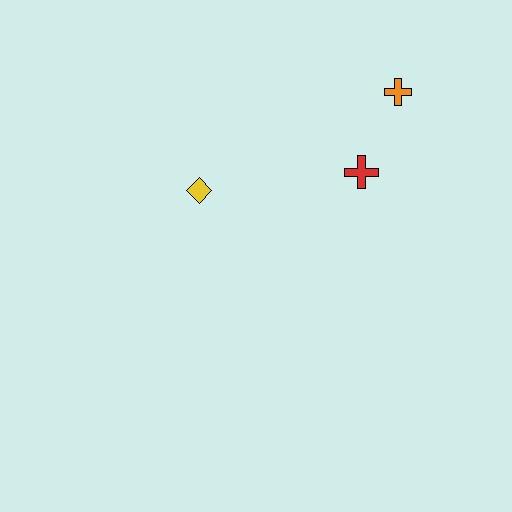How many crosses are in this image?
There are 2 crosses.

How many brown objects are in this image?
There are no brown objects.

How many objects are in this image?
There are 3 objects.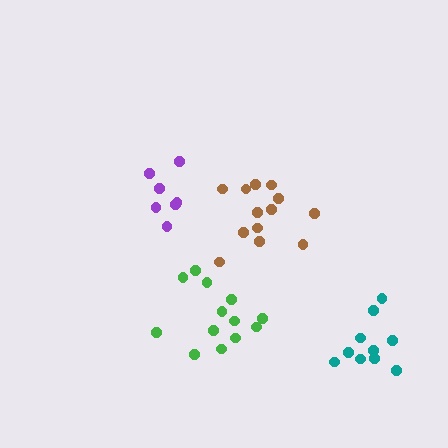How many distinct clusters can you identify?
There are 4 distinct clusters.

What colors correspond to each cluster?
The clusters are colored: purple, green, teal, brown.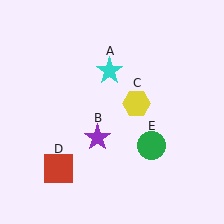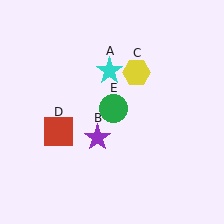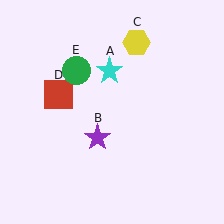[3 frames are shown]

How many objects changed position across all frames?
3 objects changed position: yellow hexagon (object C), red square (object D), green circle (object E).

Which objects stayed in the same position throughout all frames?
Cyan star (object A) and purple star (object B) remained stationary.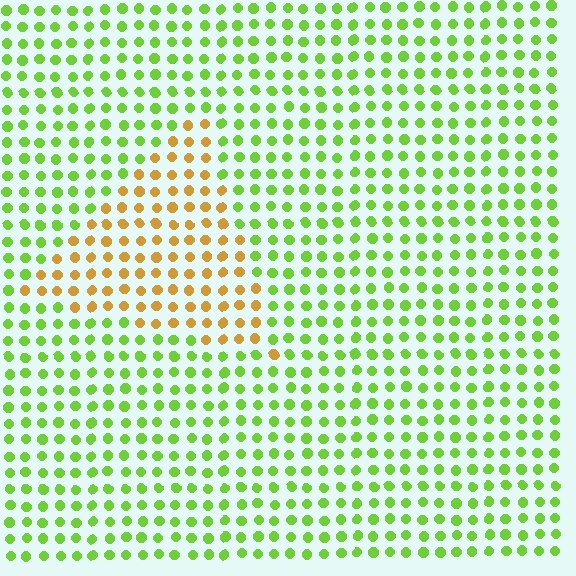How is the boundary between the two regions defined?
The boundary is defined purely by a slight shift in hue (about 60 degrees). Spacing, size, and orientation are identical on both sides.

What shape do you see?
I see a triangle.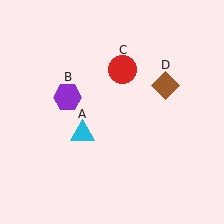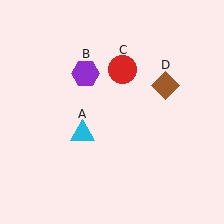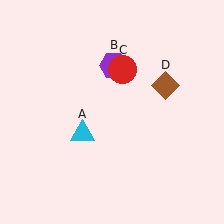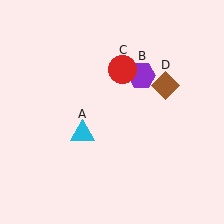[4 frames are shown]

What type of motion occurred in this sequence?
The purple hexagon (object B) rotated clockwise around the center of the scene.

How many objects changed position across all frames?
1 object changed position: purple hexagon (object B).